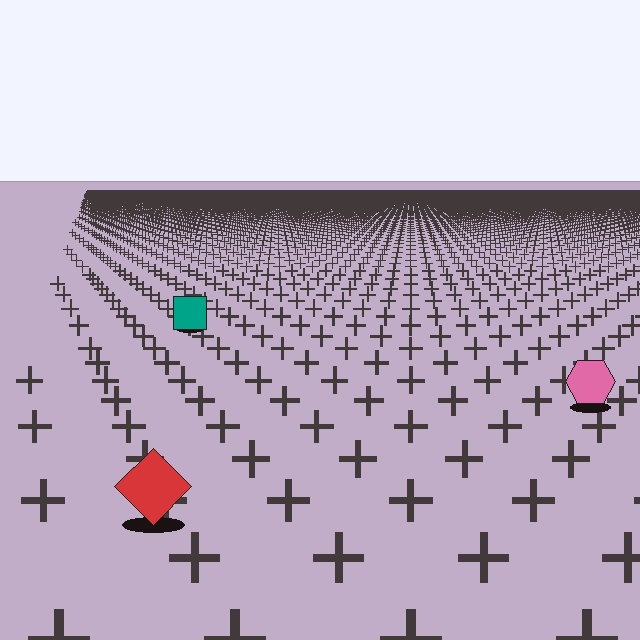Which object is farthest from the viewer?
The teal square is farthest from the viewer. It appears smaller and the ground texture around it is denser.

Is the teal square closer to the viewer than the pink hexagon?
No. The pink hexagon is closer — you can tell from the texture gradient: the ground texture is coarser near it.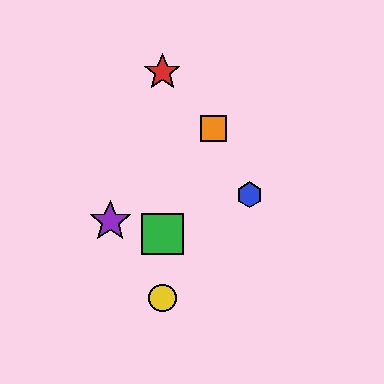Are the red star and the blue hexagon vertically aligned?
No, the red star is at x≈162 and the blue hexagon is at x≈250.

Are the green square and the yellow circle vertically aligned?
Yes, both are at x≈162.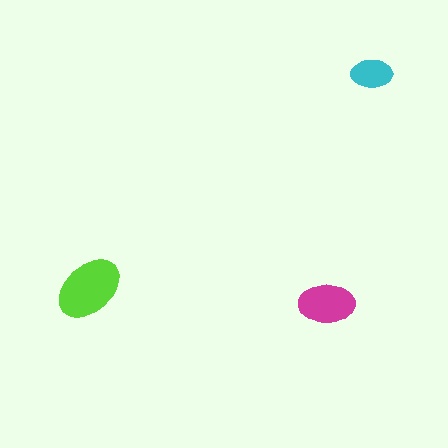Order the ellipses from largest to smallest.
the lime one, the magenta one, the cyan one.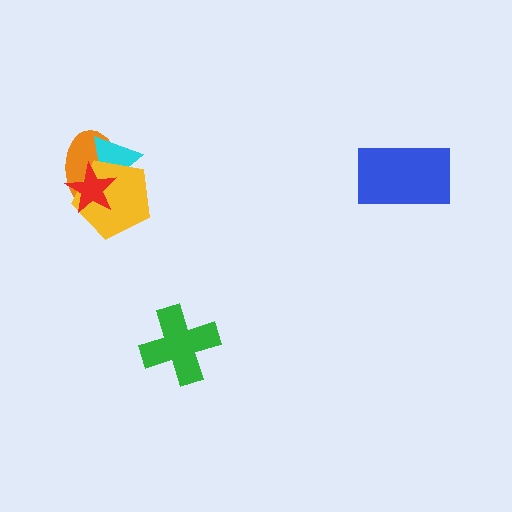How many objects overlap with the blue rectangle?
0 objects overlap with the blue rectangle.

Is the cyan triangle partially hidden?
Yes, it is partially covered by another shape.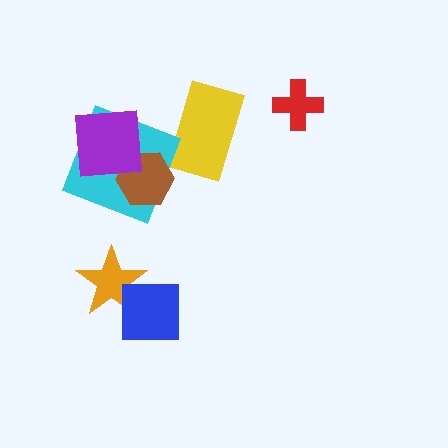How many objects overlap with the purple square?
2 objects overlap with the purple square.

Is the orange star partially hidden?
Yes, it is partially covered by another shape.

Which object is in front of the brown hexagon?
The purple square is in front of the brown hexagon.